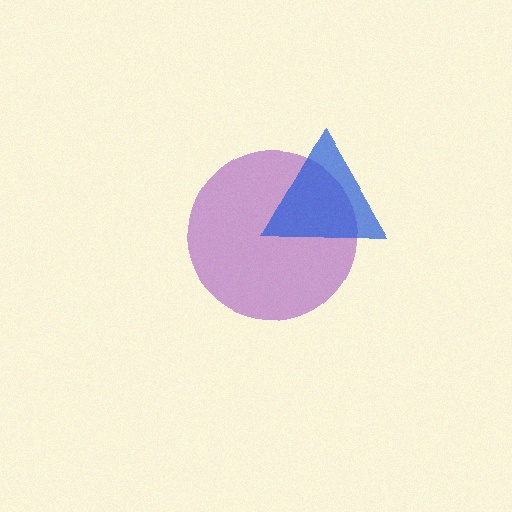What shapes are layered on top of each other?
The layered shapes are: a purple circle, a blue triangle.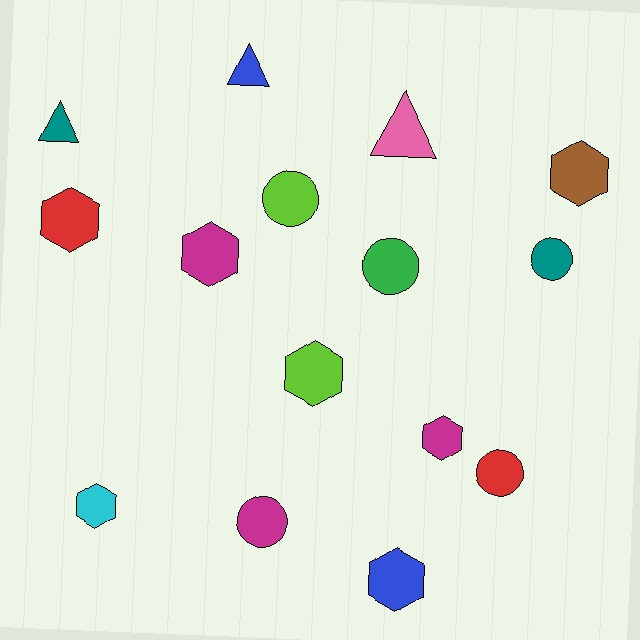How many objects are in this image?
There are 15 objects.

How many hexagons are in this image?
There are 7 hexagons.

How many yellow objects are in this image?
There are no yellow objects.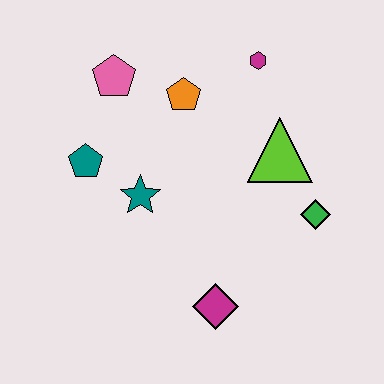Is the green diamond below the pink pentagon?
Yes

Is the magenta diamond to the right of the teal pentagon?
Yes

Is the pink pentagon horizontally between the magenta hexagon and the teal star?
No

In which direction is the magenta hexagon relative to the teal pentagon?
The magenta hexagon is to the right of the teal pentagon.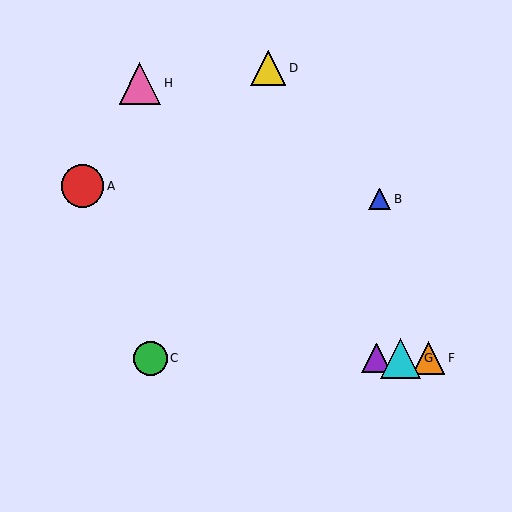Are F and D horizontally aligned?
No, F is at y≈358 and D is at y≈68.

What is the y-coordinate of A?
Object A is at y≈186.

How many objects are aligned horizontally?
4 objects (C, E, F, G) are aligned horizontally.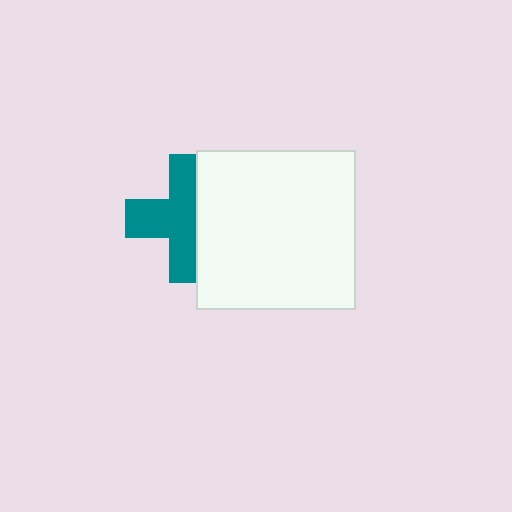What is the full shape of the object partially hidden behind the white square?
The partially hidden object is a teal cross.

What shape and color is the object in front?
The object in front is a white square.